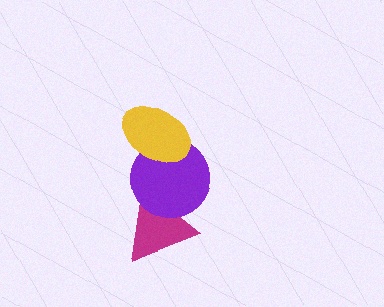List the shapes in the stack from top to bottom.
From top to bottom: the yellow ellipse, the purple circle, the magenta triangle.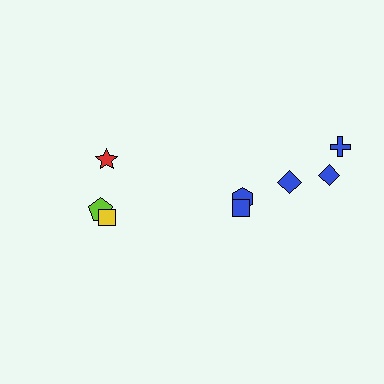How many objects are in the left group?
There are 3 objects.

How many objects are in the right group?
There are 5 objects.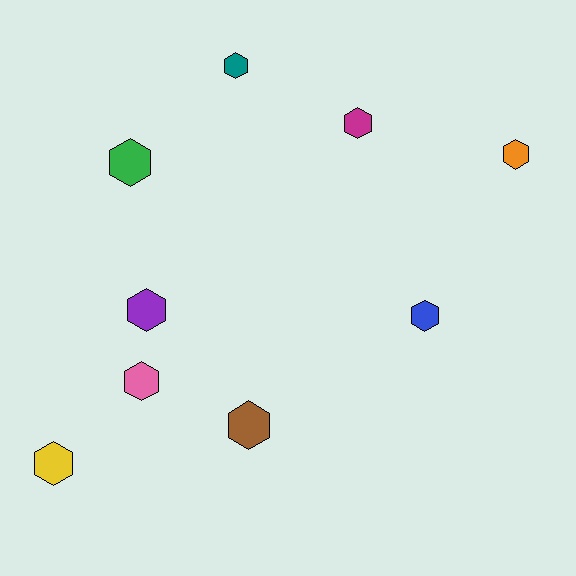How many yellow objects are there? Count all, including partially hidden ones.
There is 1 yellow object.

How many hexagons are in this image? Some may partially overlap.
There are 9 hexagons.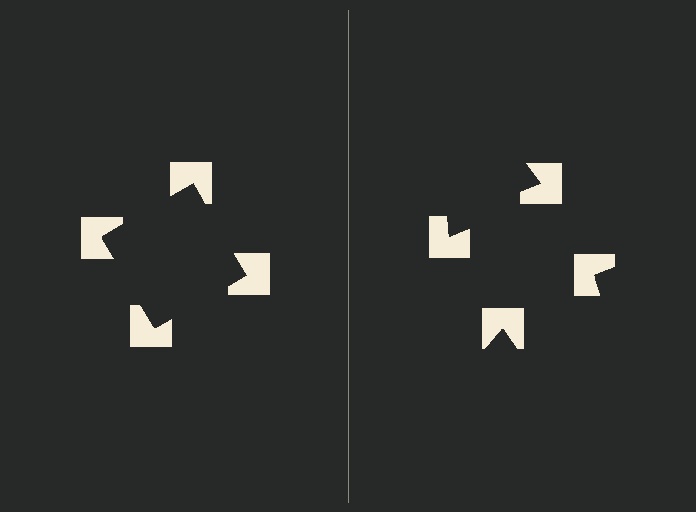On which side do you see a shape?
An illusory square appears on the left side. On the right side the wedge cuts are rotated, so no coherent shape forms.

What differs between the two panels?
The notched squares are positioned identically on both sides; only the wedge orientations differ. On the left they align to a square; on the right they are misaligned.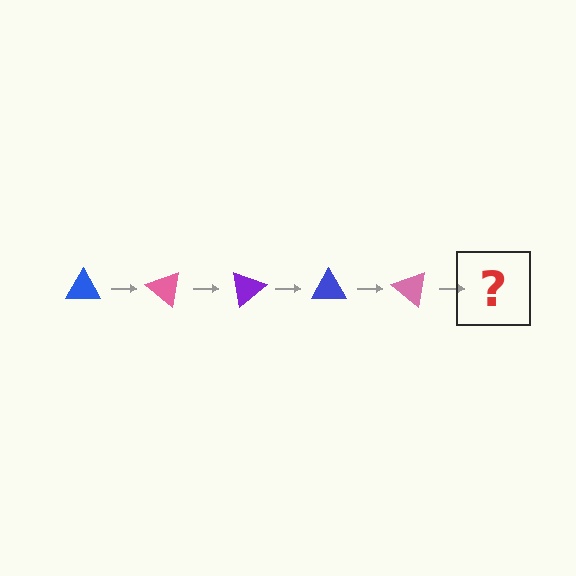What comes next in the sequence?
The next element should be a purple triangle, rotated 200 degrees from the start.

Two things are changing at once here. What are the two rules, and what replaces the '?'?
The two rules are that it rotates 40 degrees each step and the color cycles through blue, pink, and purple. The '?' should be a purple triangle, rotated 200 degrees from the start.